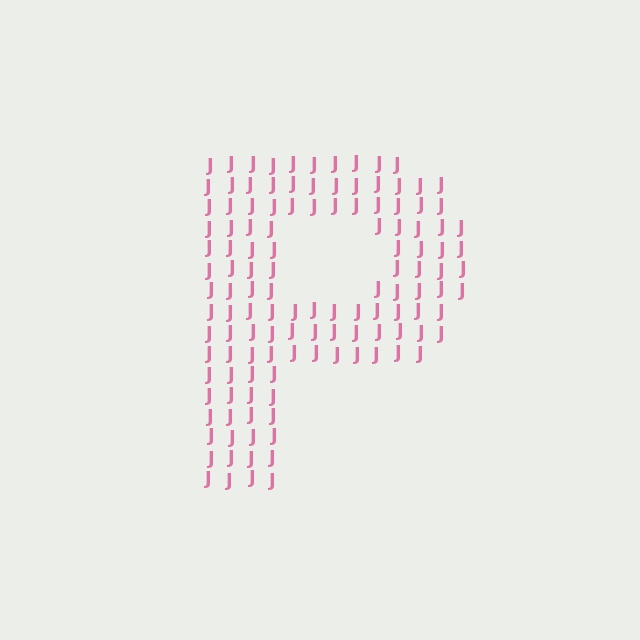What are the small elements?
The small elements are letter J's.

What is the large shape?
The large shape is the letter P.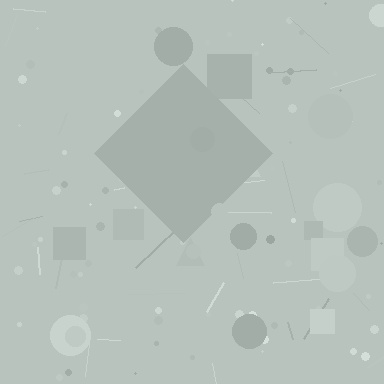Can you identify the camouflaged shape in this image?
The camouflaged shape is a diamond.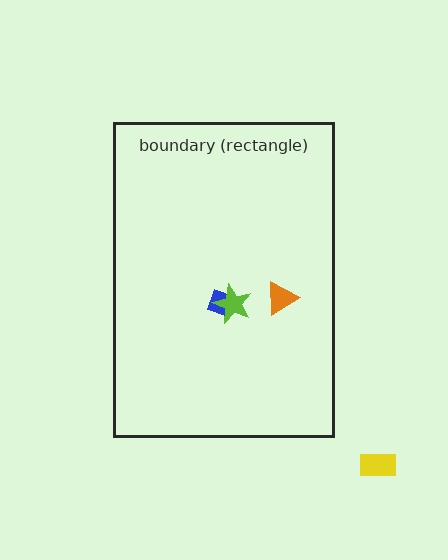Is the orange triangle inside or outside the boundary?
Inside.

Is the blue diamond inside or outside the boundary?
Inside.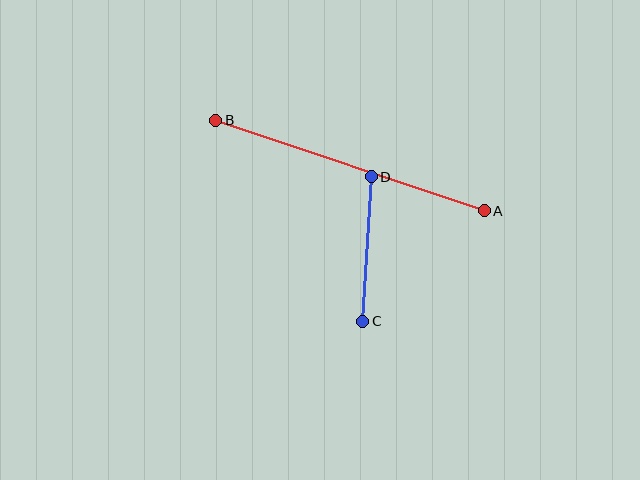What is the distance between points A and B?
The distance is approximately 283 pixels.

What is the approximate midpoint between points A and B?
The midpoint is at approximately (350, 165) pixels.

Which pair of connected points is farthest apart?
Points A and B are farthest apart.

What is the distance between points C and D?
The distance is approximately 145 pixels.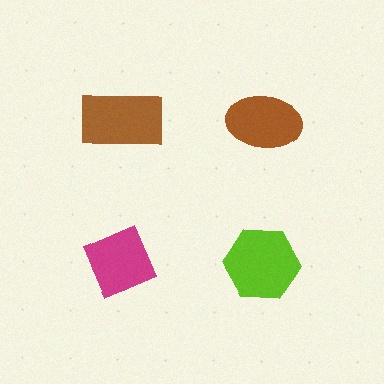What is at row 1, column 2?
A brown ellipse.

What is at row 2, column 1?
A magenta diamond.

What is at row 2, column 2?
A lime hexagon.